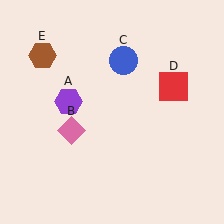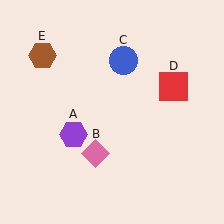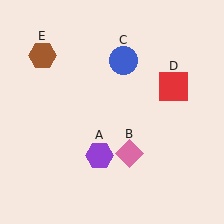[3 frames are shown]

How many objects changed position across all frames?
2 objects changed position: purple hexagon (object A), pink diamond (object B).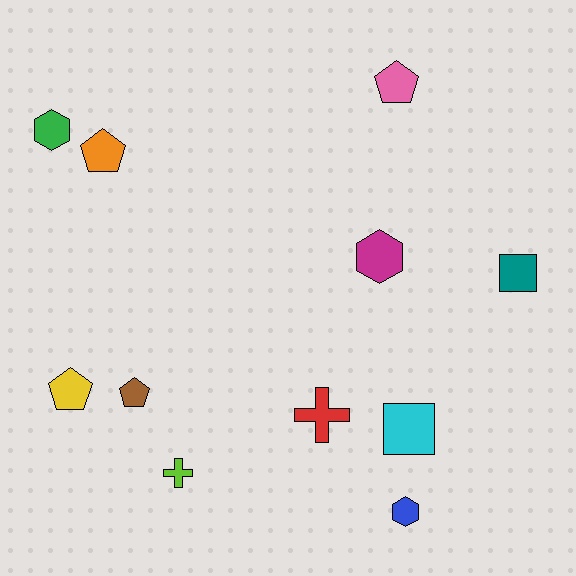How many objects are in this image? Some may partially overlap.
There are 11 objects.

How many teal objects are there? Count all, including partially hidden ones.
There is 1 teal object.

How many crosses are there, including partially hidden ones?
There are 2 crosses.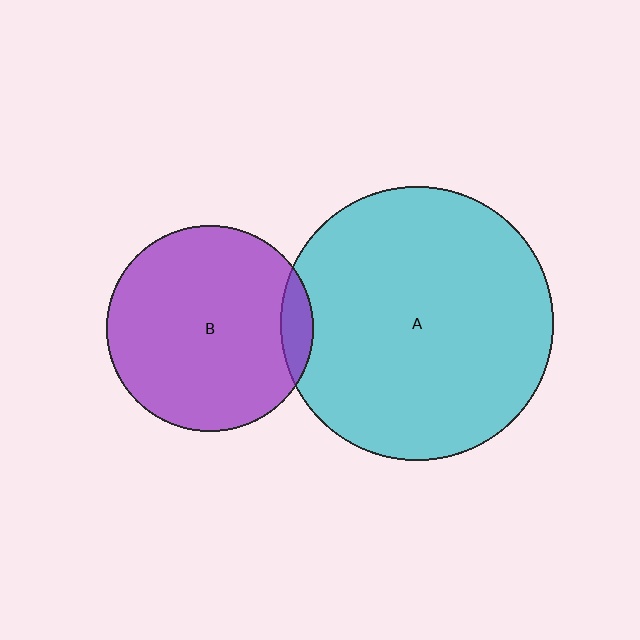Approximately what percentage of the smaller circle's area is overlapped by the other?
Approximately 10%.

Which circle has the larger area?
Circle A (cyan).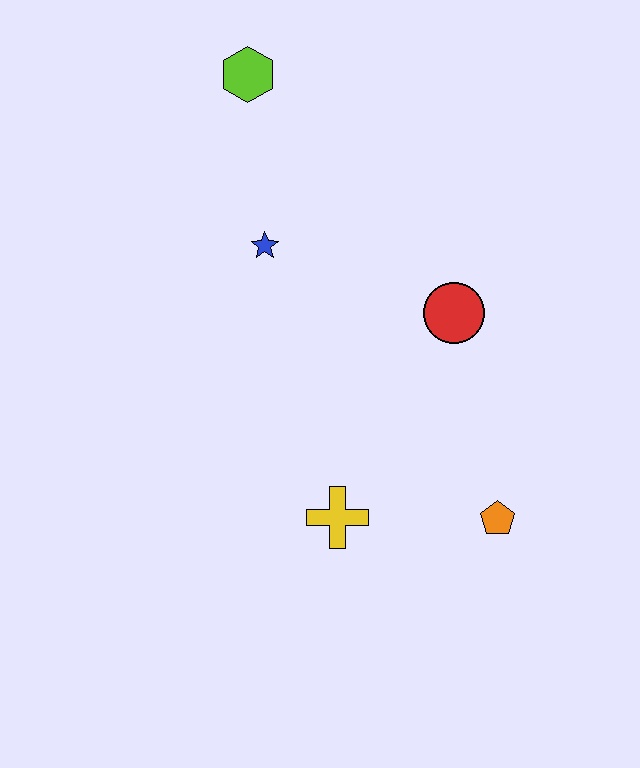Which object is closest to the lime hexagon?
The blue star is closest to the lime hexagon.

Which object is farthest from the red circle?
The lime hexagon is farthest from the red circle.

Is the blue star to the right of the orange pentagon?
No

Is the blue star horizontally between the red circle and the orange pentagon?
No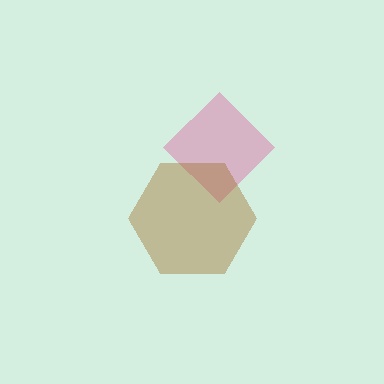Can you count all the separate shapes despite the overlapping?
Yes, there are 2 separate shapes.